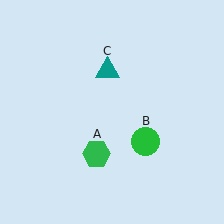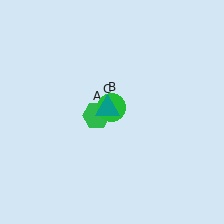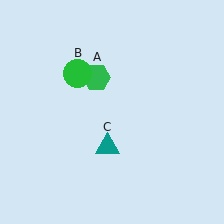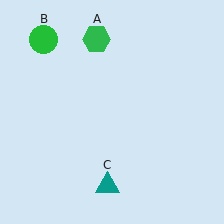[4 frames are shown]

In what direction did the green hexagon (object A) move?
The green hexagon (object A) moved up.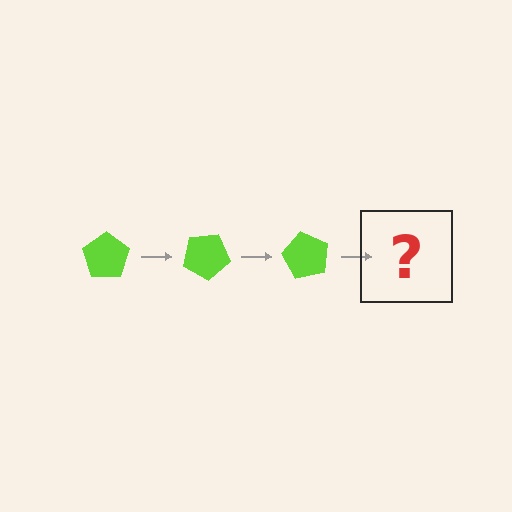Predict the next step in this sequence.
The next step is a lime pentagon rotated 90 degrees.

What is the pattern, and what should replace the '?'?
The pattern is that the pentagon rotates 30 degrees each step. The '?' should be a lime pentagon rotated 90 degrees.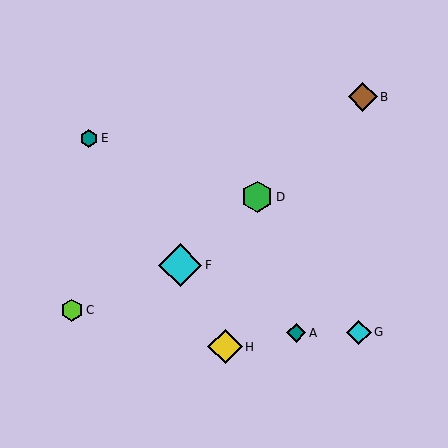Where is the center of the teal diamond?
The center of the teal diamond is at (296, 333).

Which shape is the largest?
The cyan diamond (labeled F) is the largest.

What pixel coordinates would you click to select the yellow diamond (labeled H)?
Click at (225, 347) to select the yellow diamond H.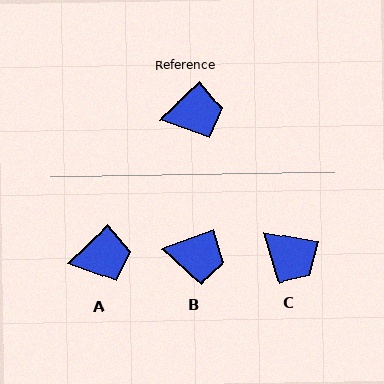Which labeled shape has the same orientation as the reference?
A.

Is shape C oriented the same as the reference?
No, it is off by about 53 degrees.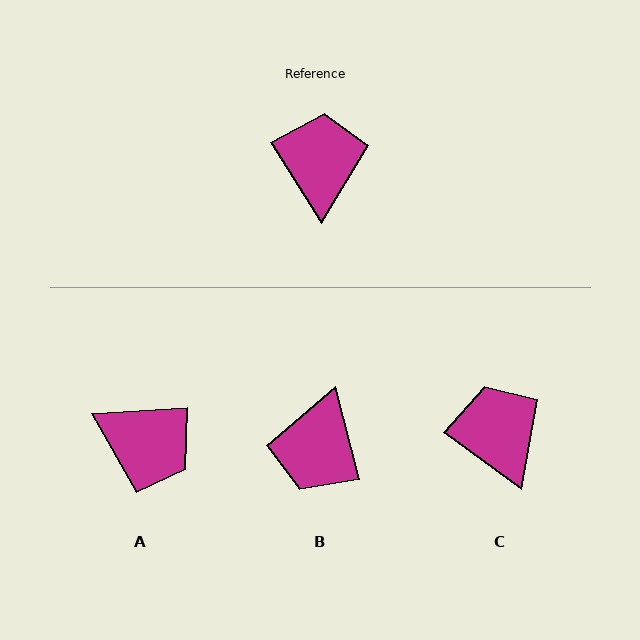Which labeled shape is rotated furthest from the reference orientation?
B, about 162 degrees away.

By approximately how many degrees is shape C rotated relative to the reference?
Approximately 21 degrees counter-clockwise.